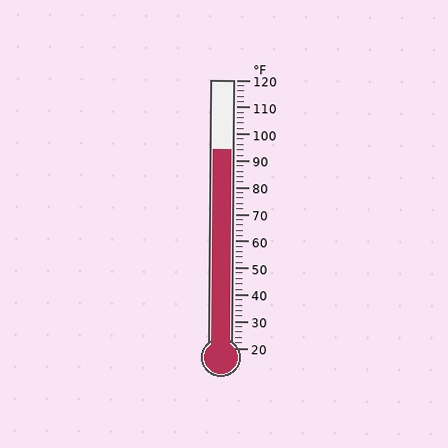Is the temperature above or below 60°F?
The temperature is above 60°F.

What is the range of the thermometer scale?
The thermometer scale ranges from 20°F to 120°F.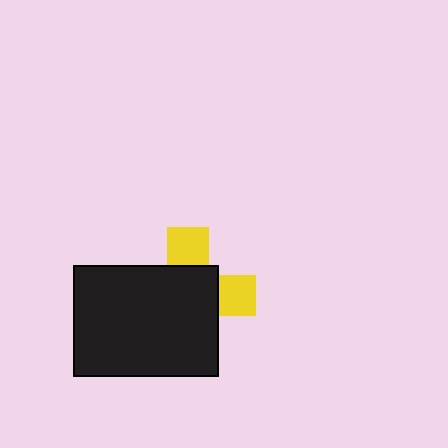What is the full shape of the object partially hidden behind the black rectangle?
The partially hidden object is a yellow cross.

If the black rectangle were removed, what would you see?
You would see the complete yellow cross.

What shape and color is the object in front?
The object in front is a black rectangle.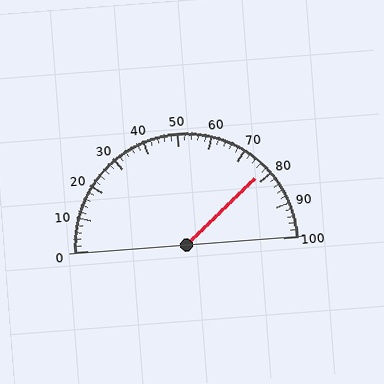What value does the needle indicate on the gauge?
The needle indicates approximately 78.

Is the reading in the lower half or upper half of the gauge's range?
The reading is in the upper half of the range (0 to 100).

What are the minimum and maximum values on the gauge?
The gauge ranges from 0 to 100.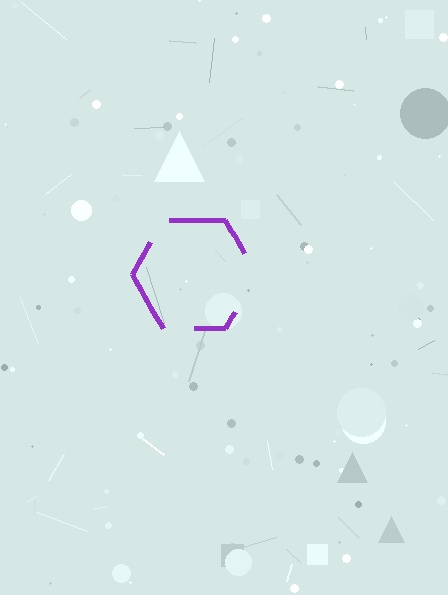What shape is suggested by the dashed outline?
The dashed outline suggests a hexagon.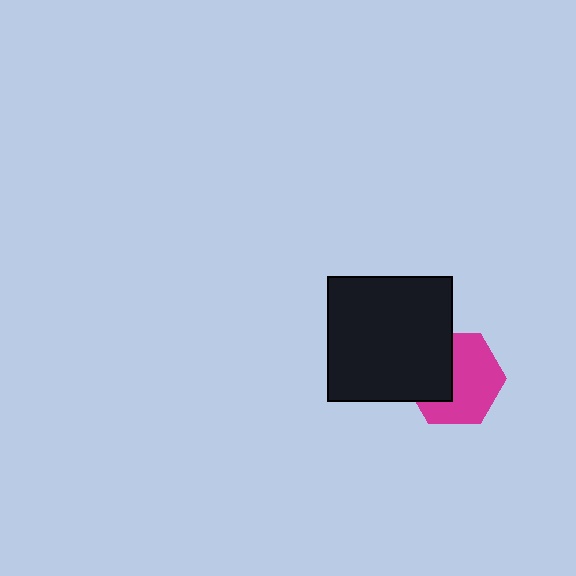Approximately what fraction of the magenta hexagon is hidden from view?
Roughly 39% of the magenta hexagon is hidden behind the black square.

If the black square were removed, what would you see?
You would see the complete magenta hexagon.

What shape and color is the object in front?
The object in front is a black square.